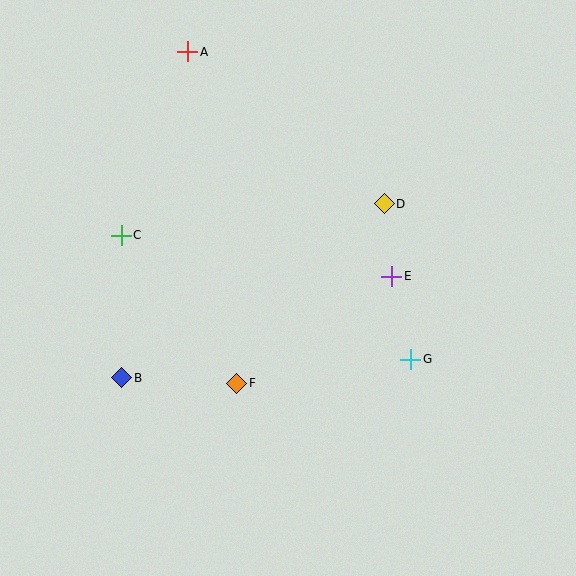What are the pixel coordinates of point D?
Point D is at (384, 204).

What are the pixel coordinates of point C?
Point C is at (121, 235).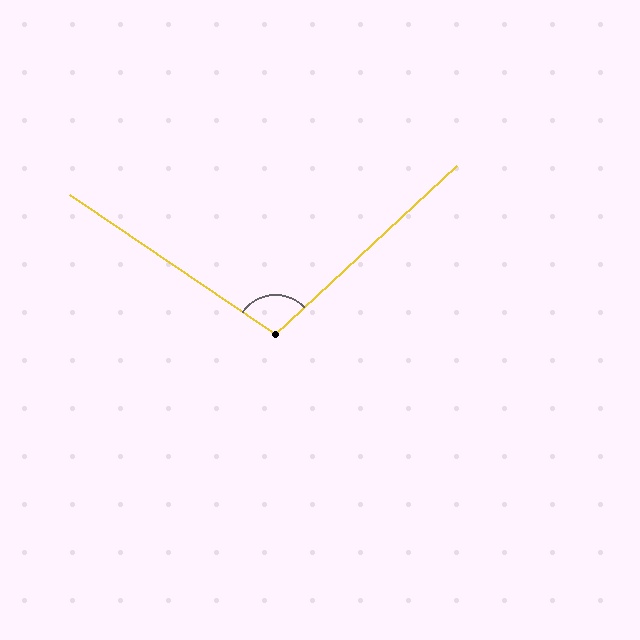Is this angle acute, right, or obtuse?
It is obtuse.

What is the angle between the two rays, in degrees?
Approximately 103 degrees.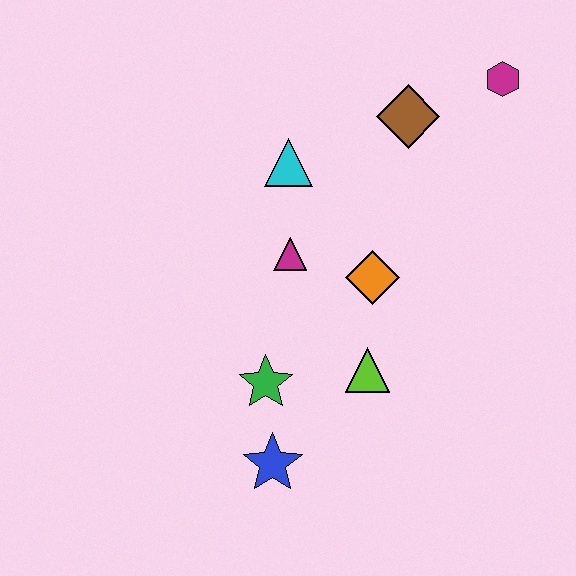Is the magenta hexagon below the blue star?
No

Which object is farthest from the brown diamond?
The blue star is farthest from the brown diamond.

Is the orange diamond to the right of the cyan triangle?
Yes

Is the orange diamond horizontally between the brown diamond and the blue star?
Yes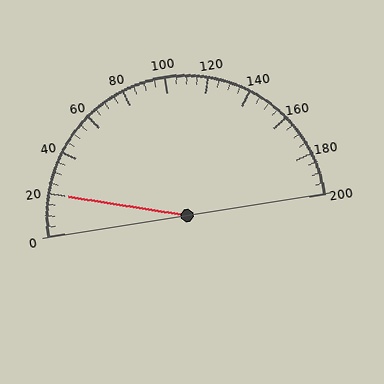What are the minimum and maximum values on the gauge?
The gauge ranges from 0 to 200.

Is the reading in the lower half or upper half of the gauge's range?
The reading is in the lower half of the range (0 to 200).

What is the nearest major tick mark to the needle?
The nearest major tick mark is 20.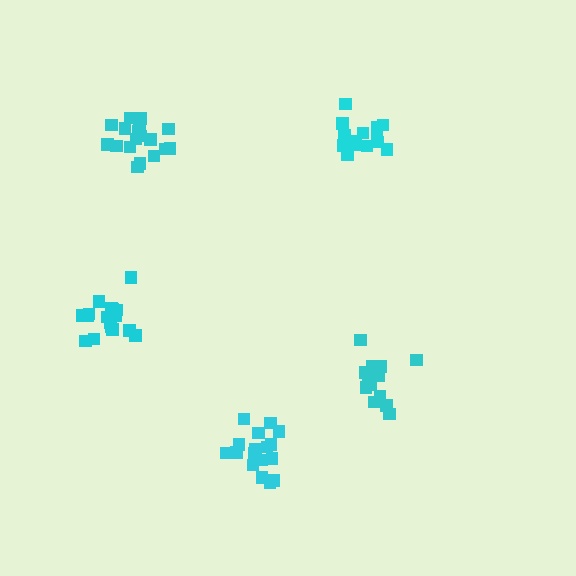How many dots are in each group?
Group 1: 18 dots, Group 2: 19 dots, Group 3: 18 dots, Group 4: 15 dots, Group 5: 15 dots (85 total).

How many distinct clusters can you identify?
There are 5 distinct clusters.